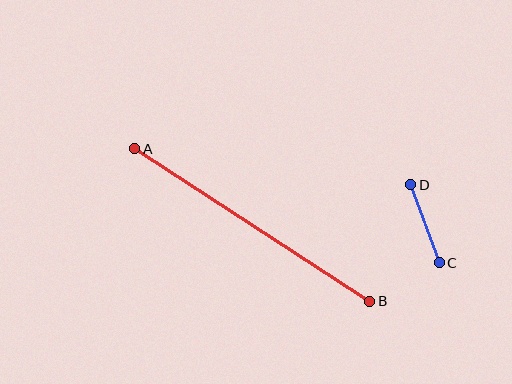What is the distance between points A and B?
The distance is approximately 280 pixels.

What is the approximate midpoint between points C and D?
The midpoint is at approximately (425, 224) pixels.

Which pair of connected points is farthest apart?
Points A and B are farthest apart.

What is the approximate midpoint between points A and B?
The midpoint is at approximately (252, 225) pixels.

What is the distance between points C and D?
The distance is approximately 83 pixels.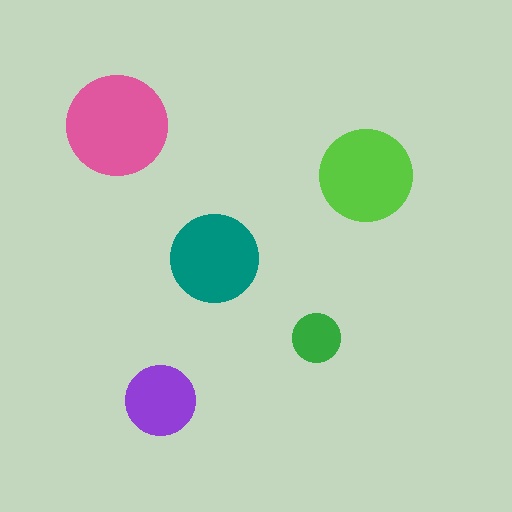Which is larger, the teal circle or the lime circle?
The lime one.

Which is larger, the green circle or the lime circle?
The lime one.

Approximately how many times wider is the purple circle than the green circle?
About 1.5 times wider.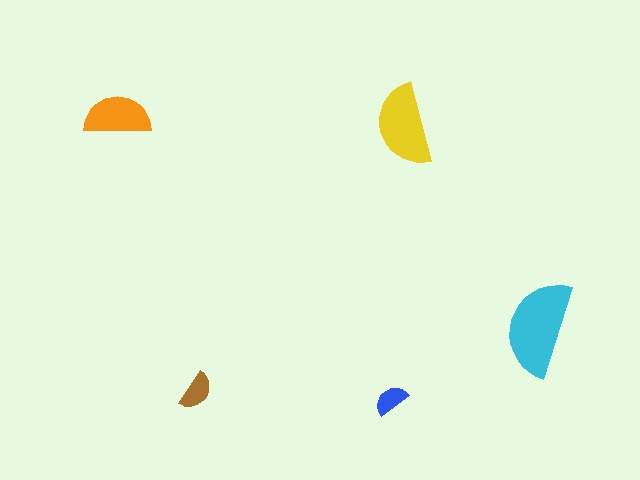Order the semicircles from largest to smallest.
the cyan one, the yellow one, the orange one, the brown one, the blue one.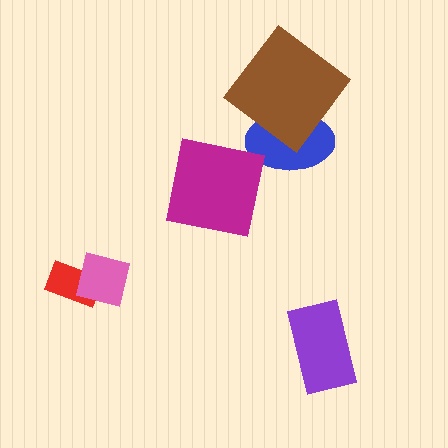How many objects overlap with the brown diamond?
1 object overlaps with the brown diamond.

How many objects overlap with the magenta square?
0 objects overlap with the magenta square.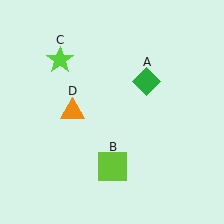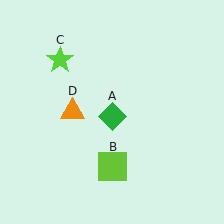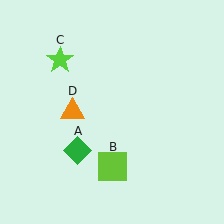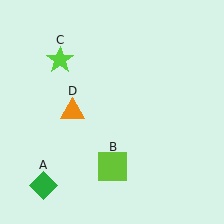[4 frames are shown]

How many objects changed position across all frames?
1 object changed position: green diamond (object A).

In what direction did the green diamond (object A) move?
The green diamond (object A) moved down and to the left.